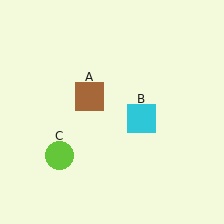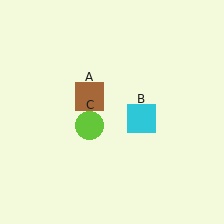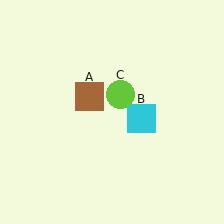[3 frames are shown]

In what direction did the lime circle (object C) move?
The lime circle (object C) moved up and to the right.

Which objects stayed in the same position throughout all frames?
Brown square (object A) and cyan square (object B) remained stationary.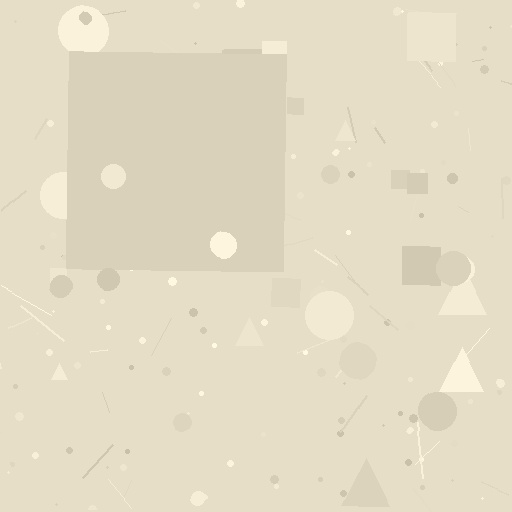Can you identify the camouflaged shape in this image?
The camouflaged shape is a square.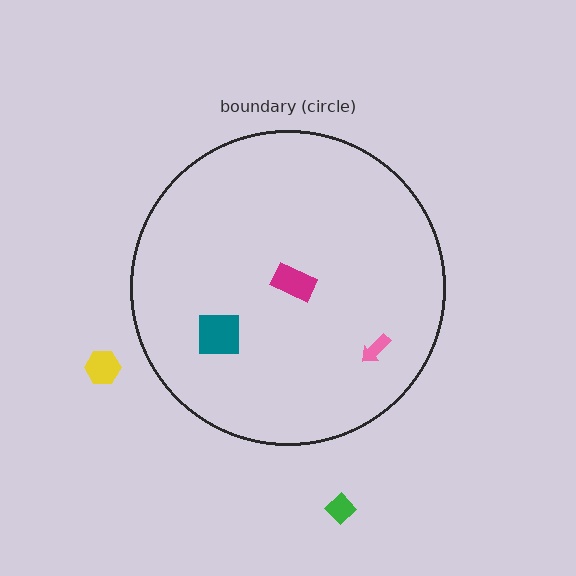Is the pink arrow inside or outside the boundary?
Inside.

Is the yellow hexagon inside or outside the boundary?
Outside.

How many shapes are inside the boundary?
3 inside, 2 outside.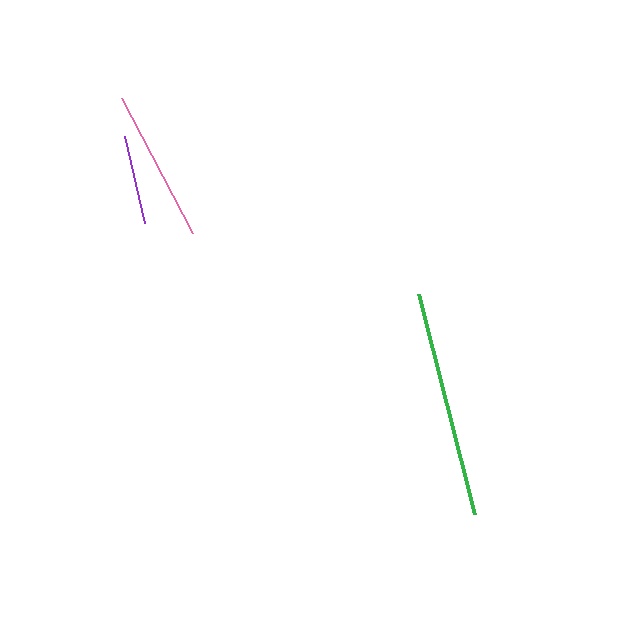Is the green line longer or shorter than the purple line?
The green line is longer than the purple line.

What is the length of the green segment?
The green segment is approximately 227 pixels long.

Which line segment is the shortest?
The purple line is the shortest at approximately 89 pixels.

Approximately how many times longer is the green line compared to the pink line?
The green line is approximately 1.5 times the length of the pink line.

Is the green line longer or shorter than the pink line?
The green line is longer than the pink line.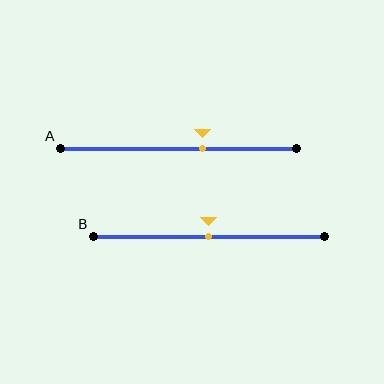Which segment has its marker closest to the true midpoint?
Segment B has its marker closest to the true midpoint.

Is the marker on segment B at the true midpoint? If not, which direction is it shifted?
Yes, the marker on segment B is at the true midpoint.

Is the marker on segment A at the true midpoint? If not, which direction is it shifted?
No, the marker on segment A is shifted to the right by about 10% of the segment length.